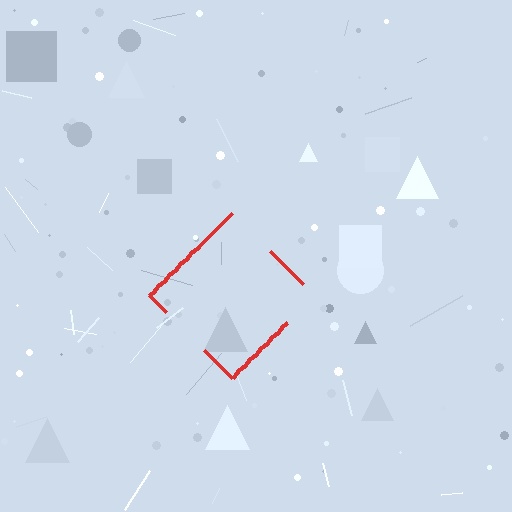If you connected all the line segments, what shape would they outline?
They would outline a diamond.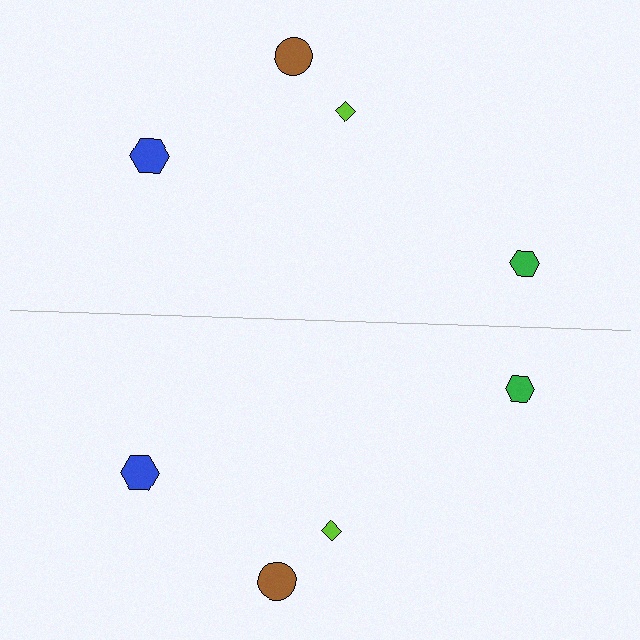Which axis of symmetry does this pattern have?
The pattern has a horizontal axis of symmetry running through the center of the image.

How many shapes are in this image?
There are 8 shapes in this image.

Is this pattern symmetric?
Yes, this pattern has bilateral (reflection) symmetry.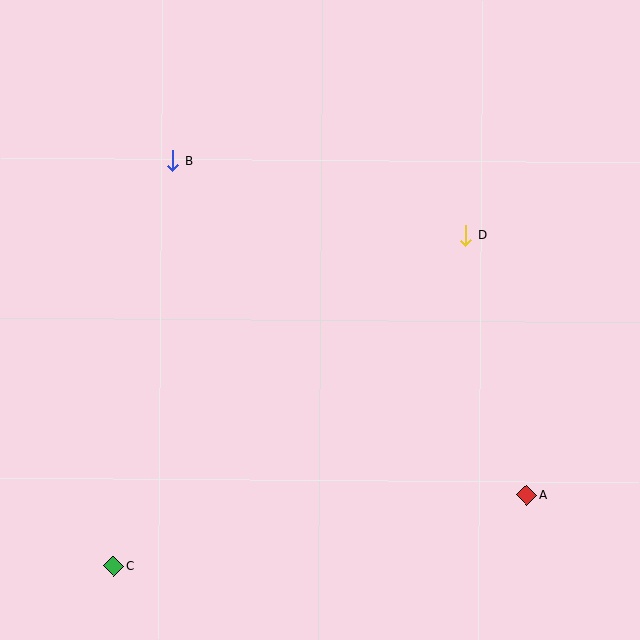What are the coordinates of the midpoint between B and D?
The midpoint between B and D is at (319, 198).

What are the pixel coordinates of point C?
Point C is at (114, 566).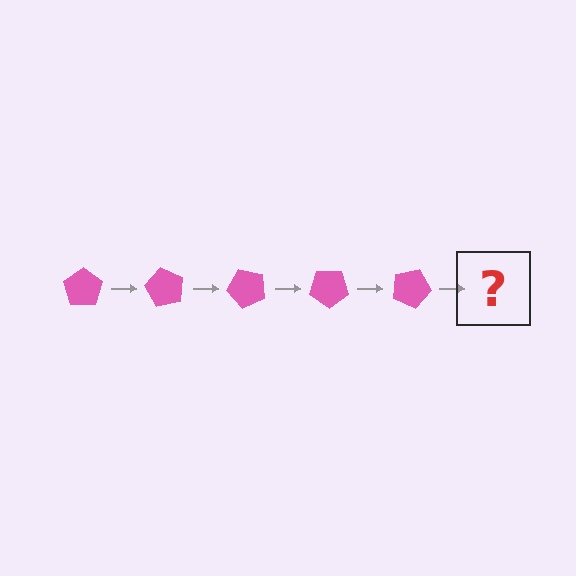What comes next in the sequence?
The next element should be a pink pentagon rotated 300 degrees.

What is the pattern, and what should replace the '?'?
The pattern is that the pentagon rotates 60 degrees each step. The '?' should be a pink pentagon rotated 300 degrees.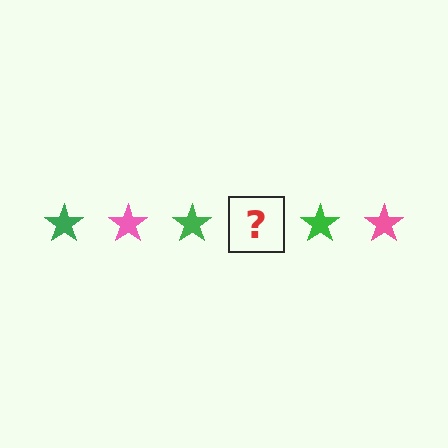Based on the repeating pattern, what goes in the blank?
The blank should be a pink star.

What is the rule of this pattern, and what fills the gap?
The rule is that the pattern cycles through green, pink stars. The gap should be filled with a pink star.